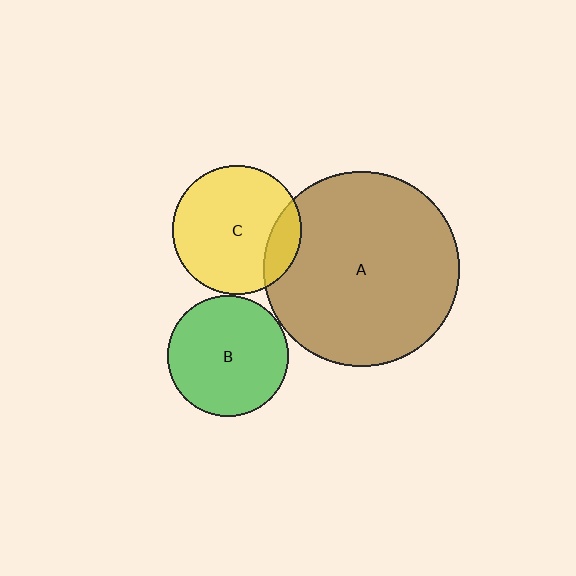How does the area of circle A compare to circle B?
Approximately 2.6 times.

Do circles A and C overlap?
Yes.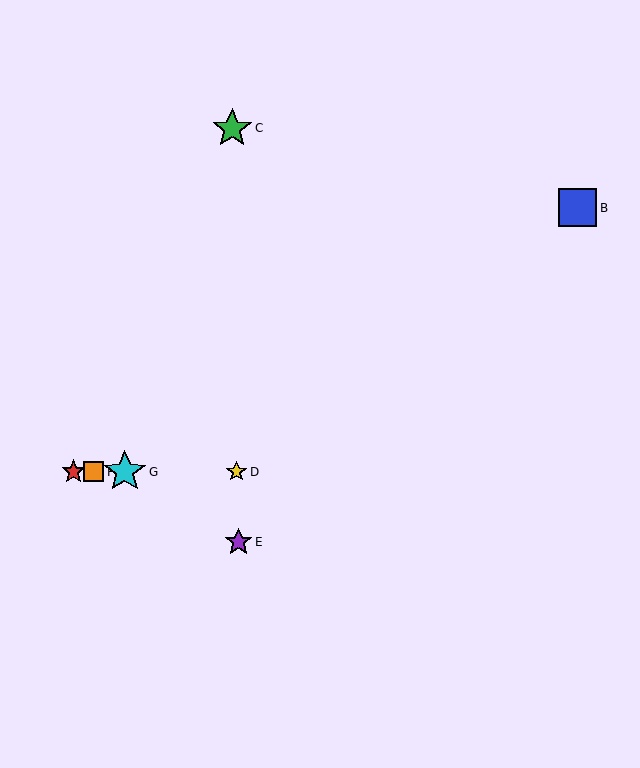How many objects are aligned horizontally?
4 objects (A, D, F, G) are aligned horizontally.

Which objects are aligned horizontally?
Objects A, D, F, G are aligned horizontally.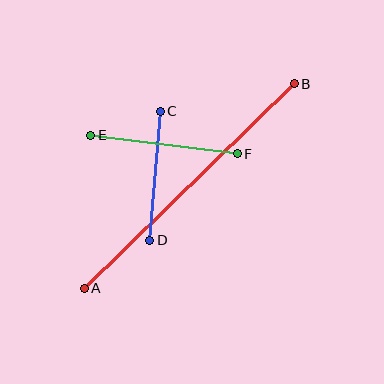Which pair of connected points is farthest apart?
Points A and B are farthest apart.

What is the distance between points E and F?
The distance is approximately 148 pixels.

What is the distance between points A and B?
The distance is approximately 293 pixels.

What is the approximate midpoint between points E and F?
The midpoint is at approximately (164, 145) pixels.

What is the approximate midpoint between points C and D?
The midpoint is at approximately (155, 176) pixels.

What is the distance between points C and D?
The distance is approximately 129 pixels.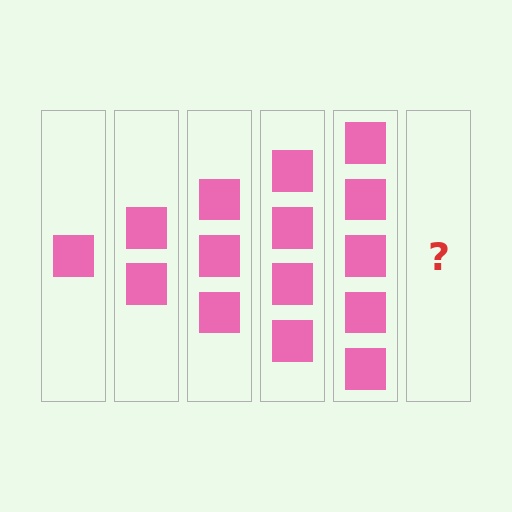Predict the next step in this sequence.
The next step is 6 squares.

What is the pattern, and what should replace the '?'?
The pattern is that each step adds one more square. The '?' should be 6 squares.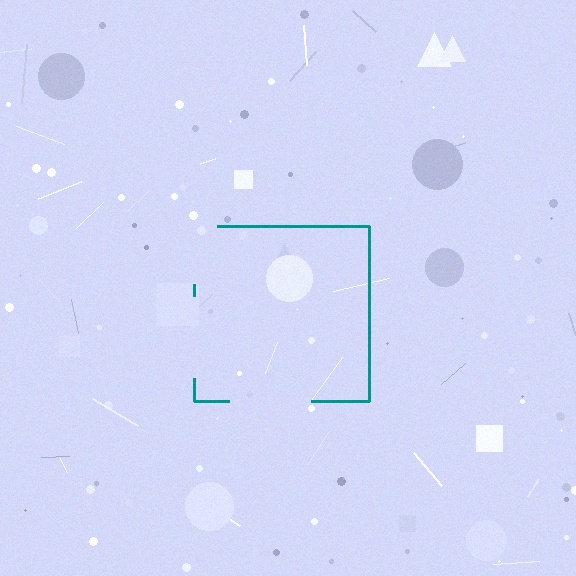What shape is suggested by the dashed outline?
The dashed outline suggests a square.